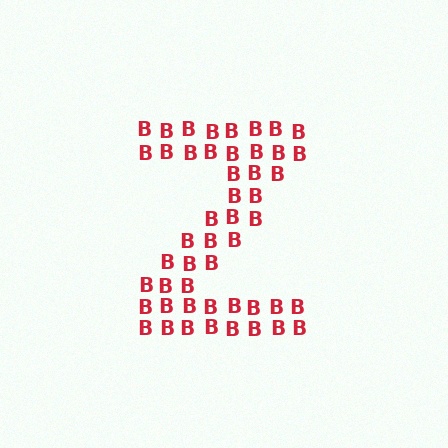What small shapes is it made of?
It is made of small letter B's.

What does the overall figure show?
The overall figure shows the letter Z.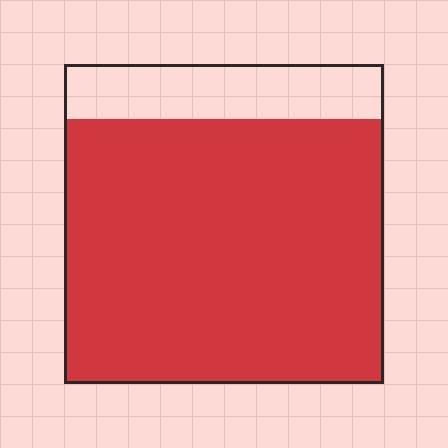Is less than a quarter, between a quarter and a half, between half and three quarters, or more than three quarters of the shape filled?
More than three quarters.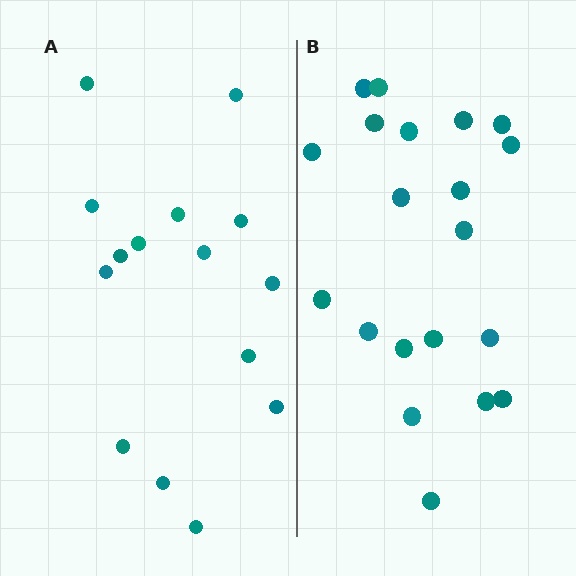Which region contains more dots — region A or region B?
Region B (the right region) has more dots.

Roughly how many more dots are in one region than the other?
Region B has about 5 more dots than region A.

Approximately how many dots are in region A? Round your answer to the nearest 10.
About 20 dots. (The exact count is 15, which rounds to 20.)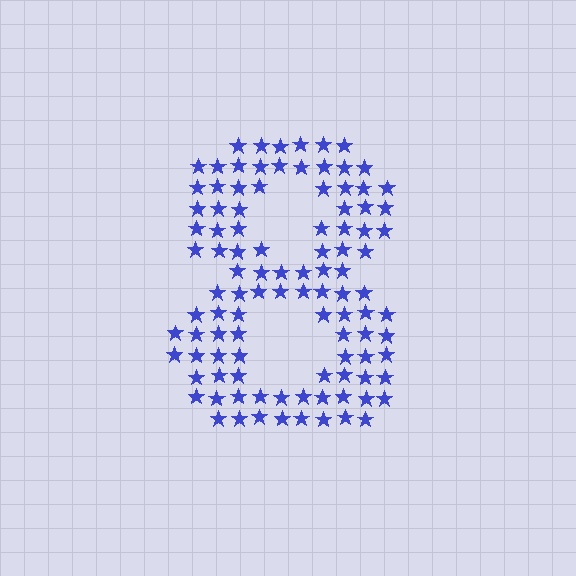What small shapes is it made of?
It is made of small stars.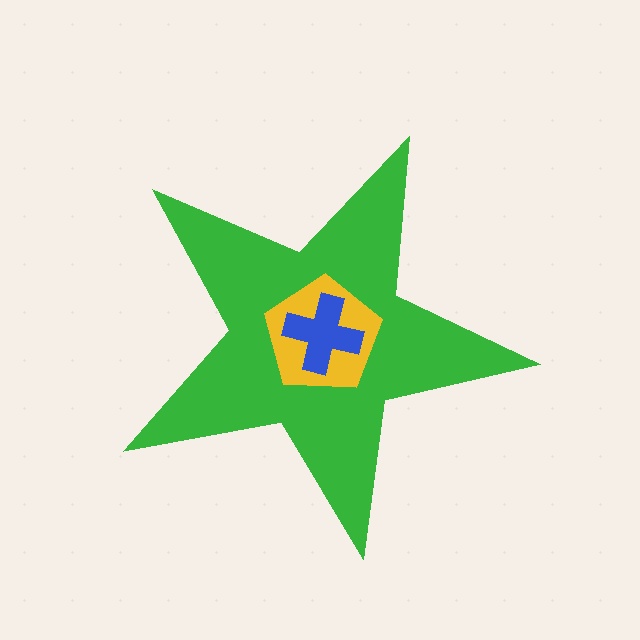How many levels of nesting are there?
3.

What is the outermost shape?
The green star.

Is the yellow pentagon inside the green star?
Yes.